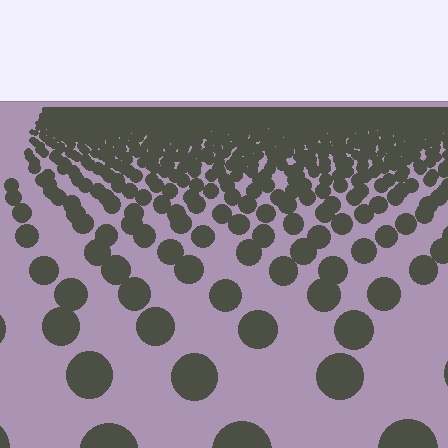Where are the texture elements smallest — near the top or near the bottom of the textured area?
Near the top.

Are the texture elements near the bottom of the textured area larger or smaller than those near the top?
Larger. Near the bottom, elements are closer to the viewer and appear at a bigger on-screen size.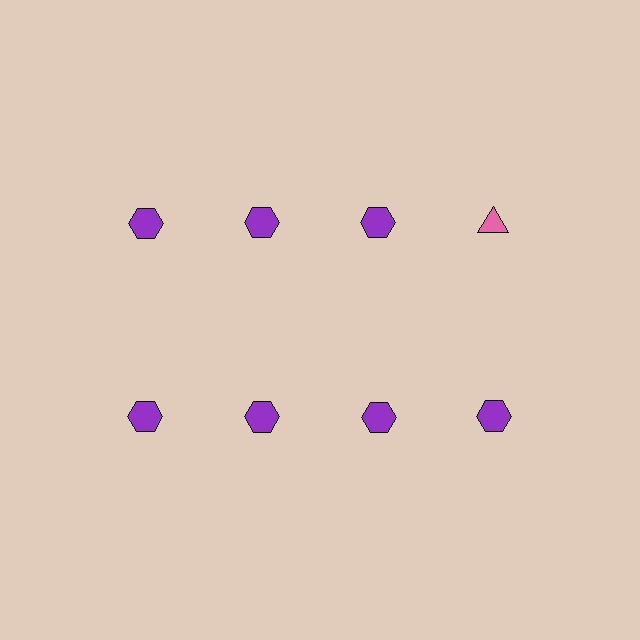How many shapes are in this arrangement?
There are 8 shapes arranged in a grid pattern.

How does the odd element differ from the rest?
It differs in both color (pink instead of purple) and shape (triangle instead of hexagon).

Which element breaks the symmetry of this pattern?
The pink triangle in the top row, second from right column breaks the symmetry. All other shapes are purple hexagons.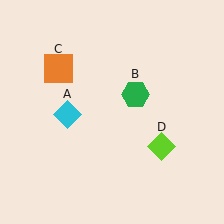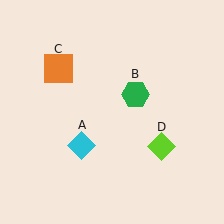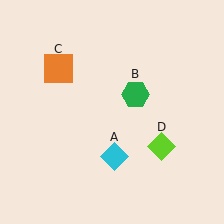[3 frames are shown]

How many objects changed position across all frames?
1 object changed position: cyan diamond (object A).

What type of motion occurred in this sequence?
The cyan diamond (object A) rotated counterclockwise around the center of the scene.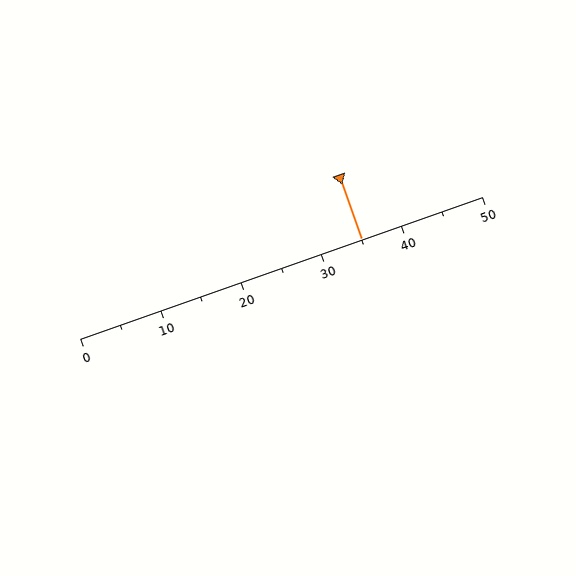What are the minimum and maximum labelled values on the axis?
The axis runs from 0 to 50.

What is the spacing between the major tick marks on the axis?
The major ticks are spaced 10 apart.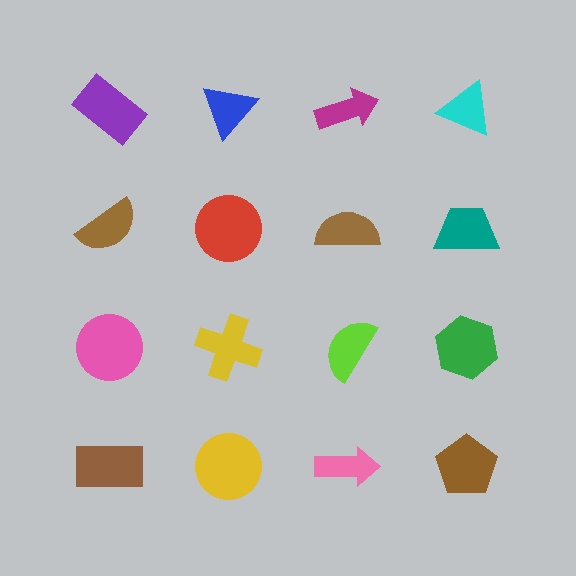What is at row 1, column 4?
A cyan triangle.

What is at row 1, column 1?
A purple rectangle.